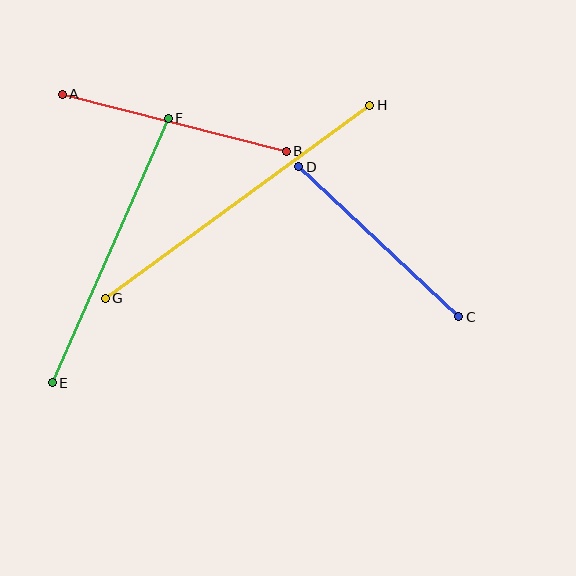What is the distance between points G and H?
The distance is approximately 327 pixels.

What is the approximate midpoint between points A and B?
The midpoint is at approximately (174, 123) pixels.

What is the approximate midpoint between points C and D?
The midpoint is at approximately (379, 242) pixels.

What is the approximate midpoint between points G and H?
The midpoint is at approximately (238, 202) pixels.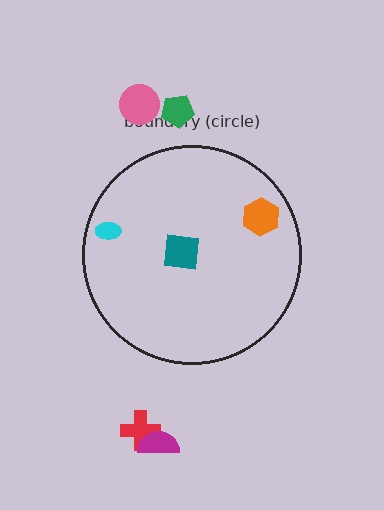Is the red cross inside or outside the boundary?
Outside.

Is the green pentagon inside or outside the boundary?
Outside.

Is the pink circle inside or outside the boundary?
Outside.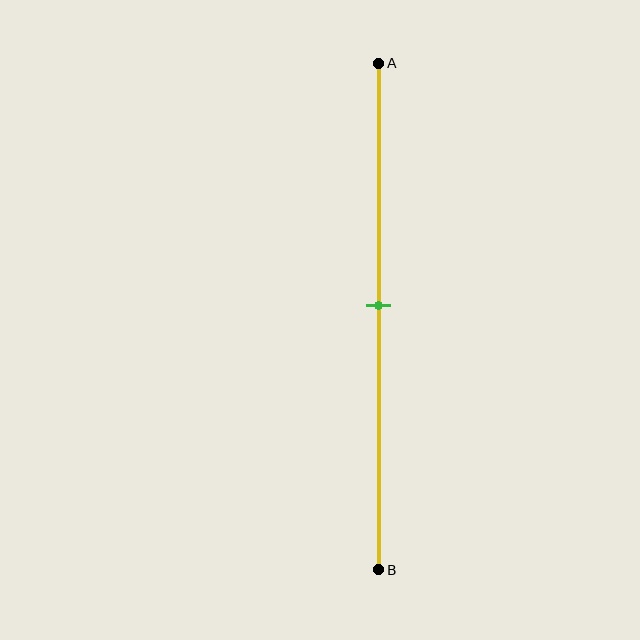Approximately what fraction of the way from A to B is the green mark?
The green mark is approximately 50% of the way from A to B.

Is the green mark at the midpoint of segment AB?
Yes, the mark is approximately at the midpoint.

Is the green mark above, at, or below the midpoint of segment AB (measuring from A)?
The green mark is approximately at the midpoint of segment AB.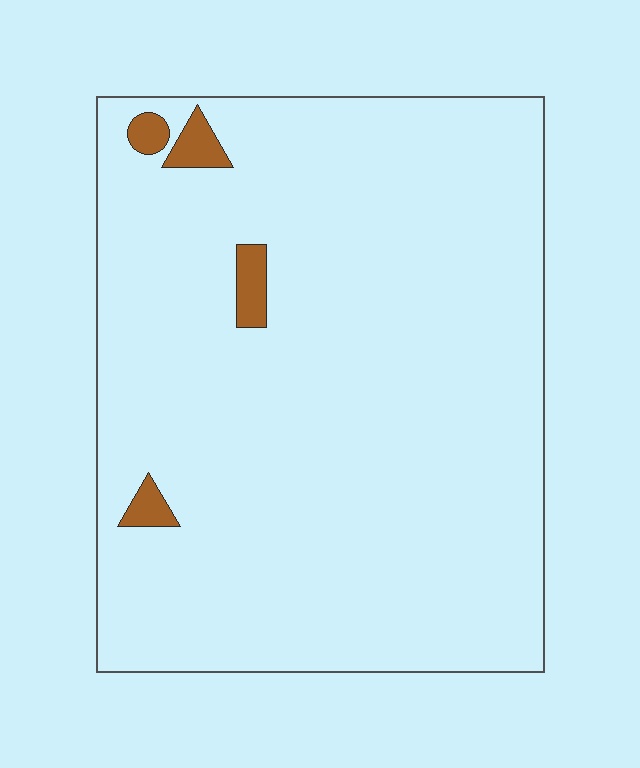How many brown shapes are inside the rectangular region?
4.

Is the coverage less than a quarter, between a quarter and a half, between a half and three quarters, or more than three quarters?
Less than a quarter.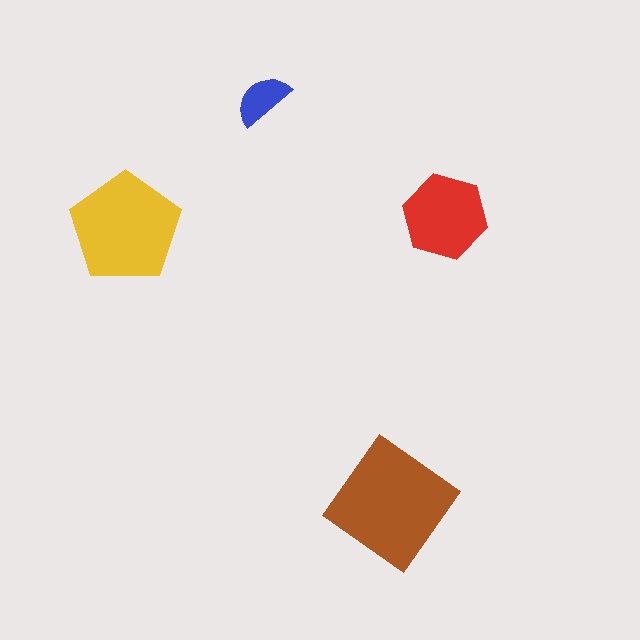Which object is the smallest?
The blue semicircle.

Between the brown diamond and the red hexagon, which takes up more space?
The brown diamond.